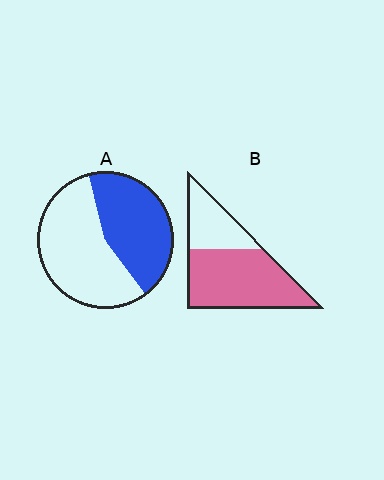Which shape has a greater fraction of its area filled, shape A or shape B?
Shape B.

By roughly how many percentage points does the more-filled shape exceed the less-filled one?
By roughly 25 percentage points (B over A).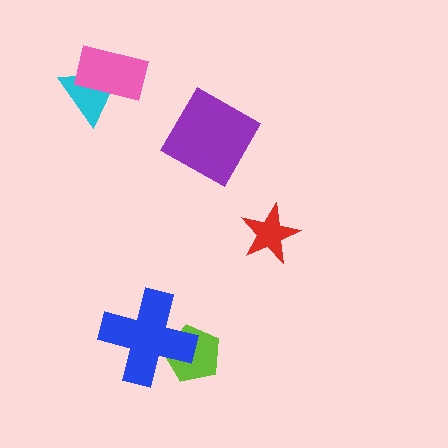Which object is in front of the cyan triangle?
The pink rectangle is in front of the cyan triangle.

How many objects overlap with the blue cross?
1 object overlaps with the blue cross.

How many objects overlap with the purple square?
0 objects overlap with the purple square.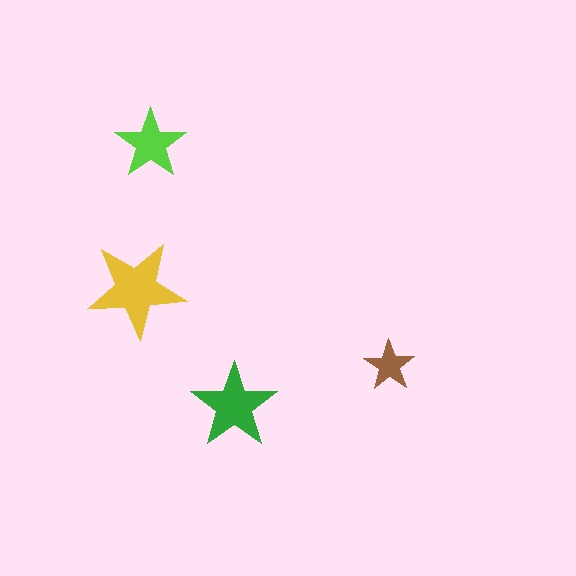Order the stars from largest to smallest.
the yellow one, the green one, the lime one, the brown one.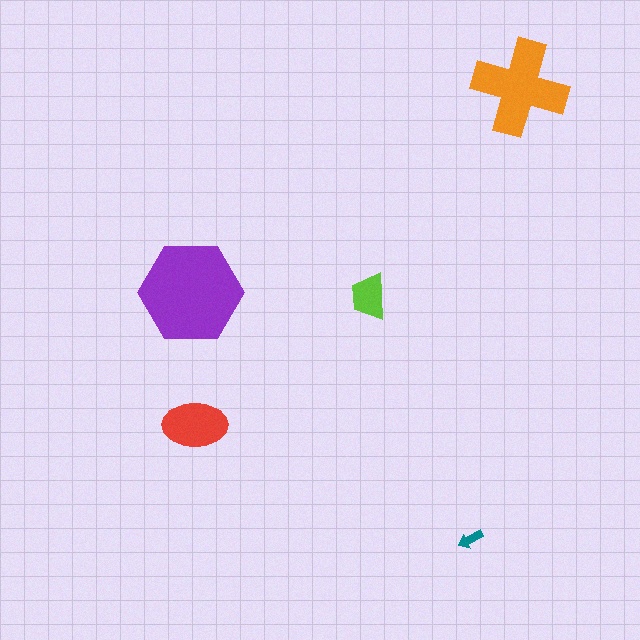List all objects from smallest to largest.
The teal arrow, the lime trapezoid, the red ellipse, the orange cross, the purple hexagon.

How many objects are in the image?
There are 5 objects in the image.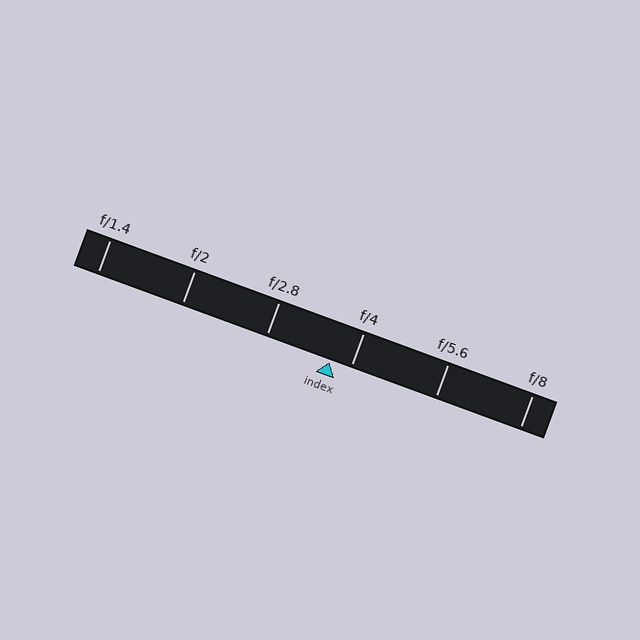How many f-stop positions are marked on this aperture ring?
There are 6 f-stop positions marked.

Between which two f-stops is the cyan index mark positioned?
The index mark is between f/2.8 and f/4.